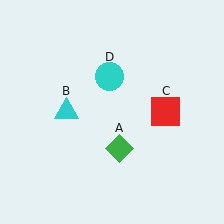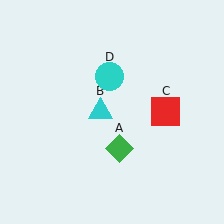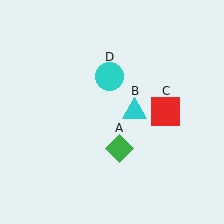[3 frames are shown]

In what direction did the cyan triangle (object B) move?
The cyan triangle (object B) moved right.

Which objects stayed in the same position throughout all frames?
Green diamond (object A) and red square (object C) and cyan circle (object D) remained stationary.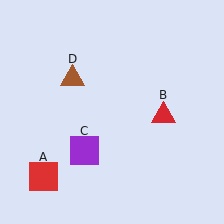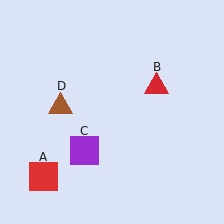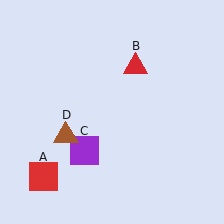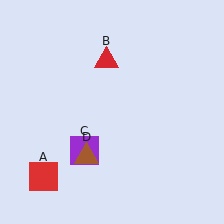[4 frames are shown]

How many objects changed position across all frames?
2 objects changed position: red triangle (object B), brown triangle (object D).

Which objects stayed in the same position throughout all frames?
Red square (object A) and purple square (object C) remained stationary.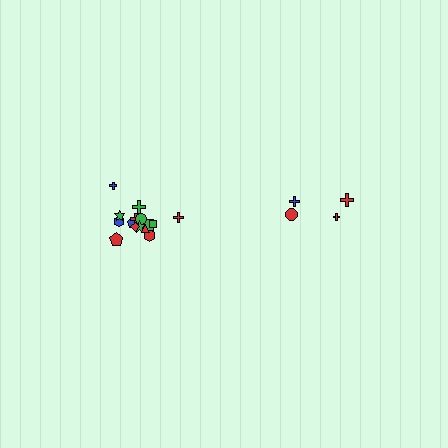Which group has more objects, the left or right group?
The left group.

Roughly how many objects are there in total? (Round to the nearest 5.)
Roughly 20 objects in total.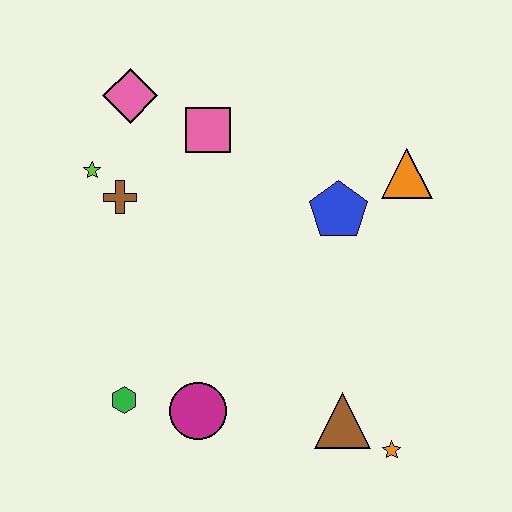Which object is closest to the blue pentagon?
The orange triangle is closest to the blue pentagon.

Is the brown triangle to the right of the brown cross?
Yes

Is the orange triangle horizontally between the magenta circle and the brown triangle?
No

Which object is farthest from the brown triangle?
The pink diamond is farthest from the brown triangle.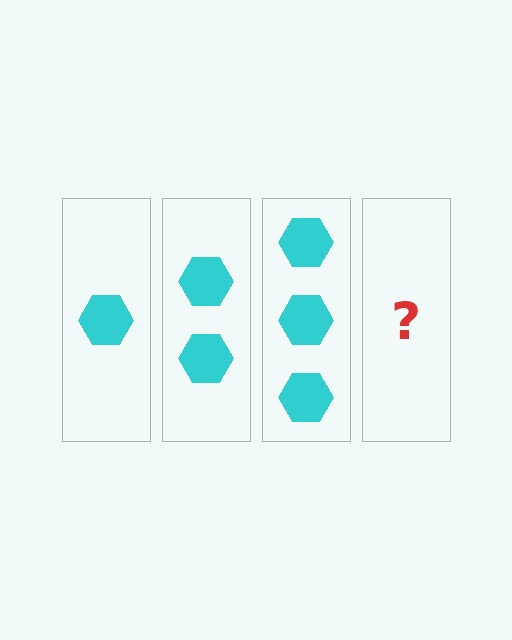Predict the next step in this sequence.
The next step is 4 hexagons.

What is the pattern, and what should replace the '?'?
The pattern is that each step adds one more hexagon. The '?' should be 4 hexagons.